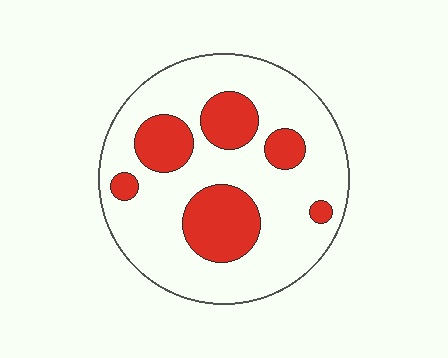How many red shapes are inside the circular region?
6.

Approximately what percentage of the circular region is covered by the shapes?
Approximately 25%.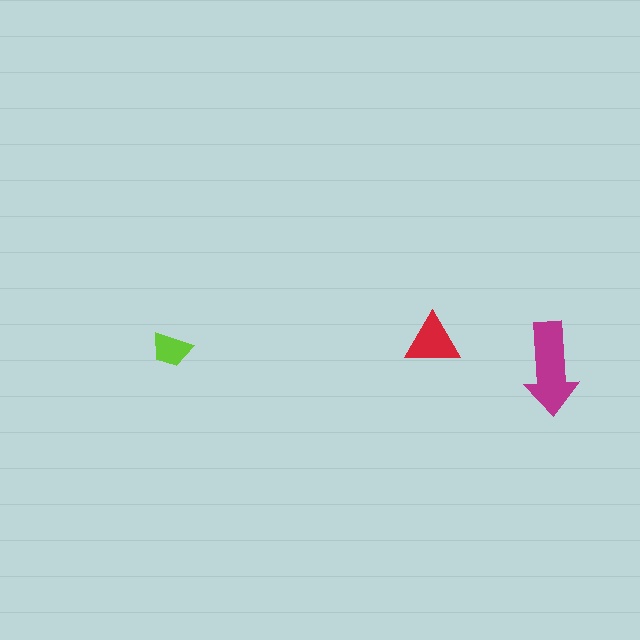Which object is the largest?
The magenta arrow.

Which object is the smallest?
The lime trapezoid.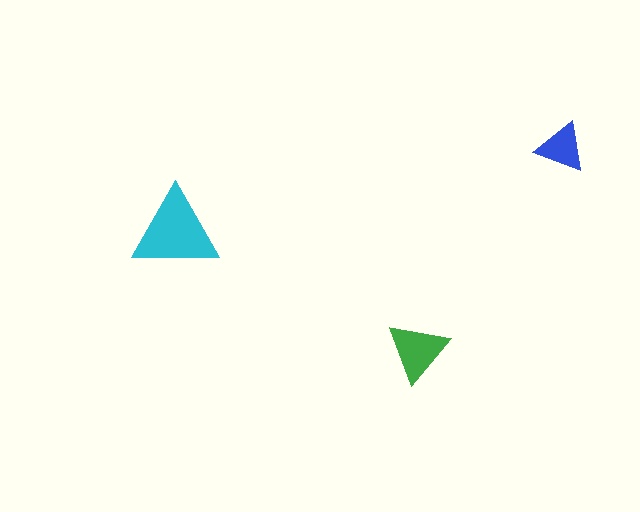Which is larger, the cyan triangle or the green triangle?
The cyan one.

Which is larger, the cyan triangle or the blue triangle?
The cyan one.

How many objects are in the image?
There are 3 objects in the image.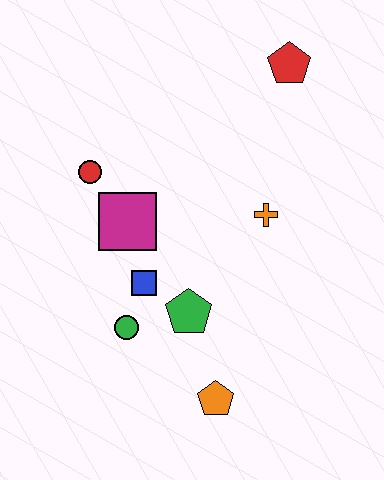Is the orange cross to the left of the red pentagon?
Yes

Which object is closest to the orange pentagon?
The green pentagon is closest to the orange pentagon.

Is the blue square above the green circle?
Yes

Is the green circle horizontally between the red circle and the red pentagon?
Yes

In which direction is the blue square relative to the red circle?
The blue square is below the red circle.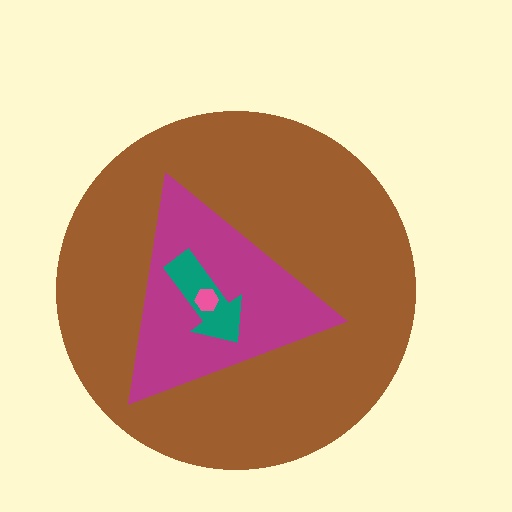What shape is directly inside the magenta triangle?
The teal arrow.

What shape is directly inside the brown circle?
The magenta triangle.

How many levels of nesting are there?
4.